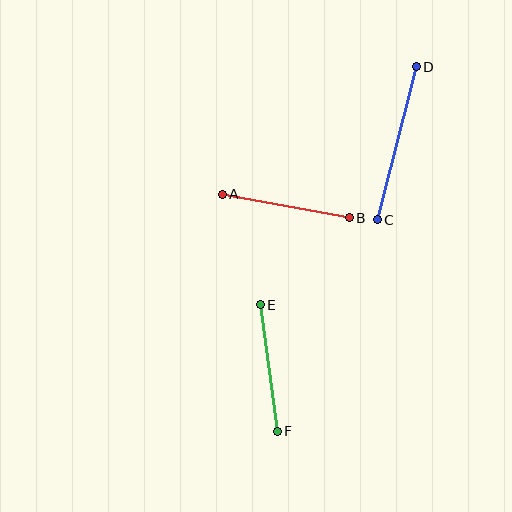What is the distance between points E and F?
The distance is approximately 127 pixels.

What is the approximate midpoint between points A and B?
The midpoint is at approximately (286, 206) pixels.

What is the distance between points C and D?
The distance is approximately 158 pixels.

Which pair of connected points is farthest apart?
Points C and D are farthest apart.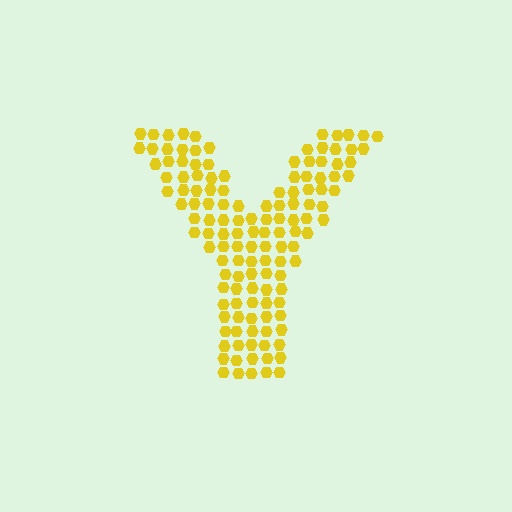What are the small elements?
The small elements are hexagons.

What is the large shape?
The large shape is the letter Y.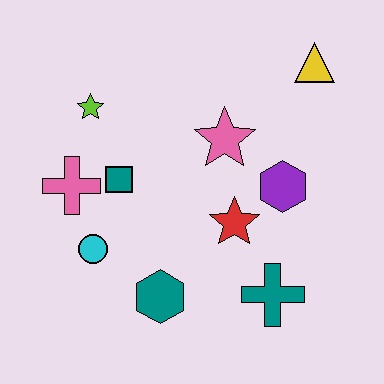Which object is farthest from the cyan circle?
The yellow triangle is farthest from the cyan circle.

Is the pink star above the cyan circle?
Yes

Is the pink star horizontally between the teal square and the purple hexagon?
Yes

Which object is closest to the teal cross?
The red star is closest to the teal cross.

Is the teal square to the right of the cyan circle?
Yes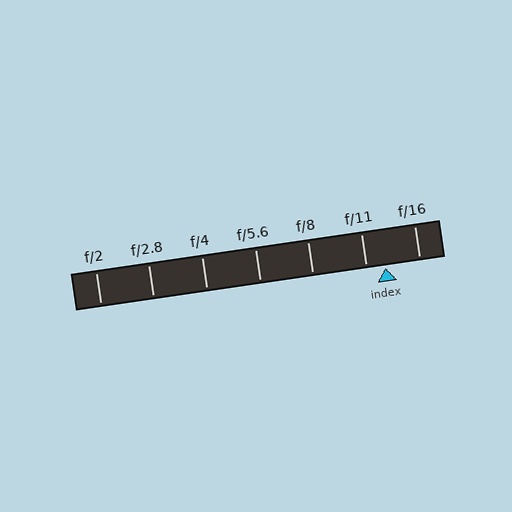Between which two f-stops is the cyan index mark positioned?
The index mark is between f/11 and f/16.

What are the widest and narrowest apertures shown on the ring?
The widest aperture shown is f/2 and the narrowest is f/16.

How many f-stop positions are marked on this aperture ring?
There are 7 f-stop positions marked.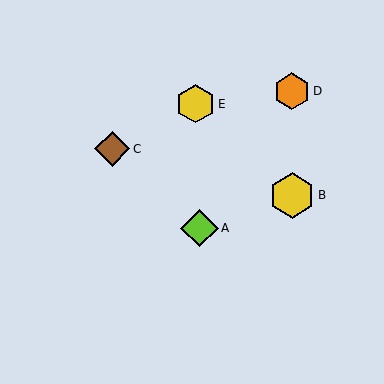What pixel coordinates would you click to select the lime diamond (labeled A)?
Click at (200, 228) to select the lime diamond A.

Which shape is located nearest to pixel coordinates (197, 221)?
The lime diamond (labeled A) at (200, 228) is nearest to that location.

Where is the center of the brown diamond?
The center of the brown diamond is at (112, 149).